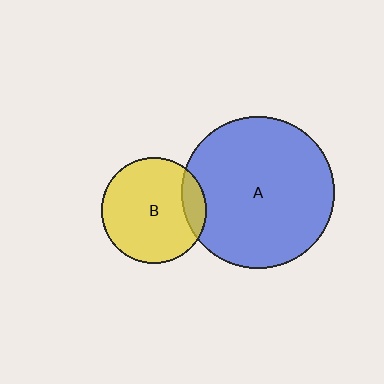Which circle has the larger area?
Circle A (blue).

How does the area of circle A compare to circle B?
Approximately 2.1 times.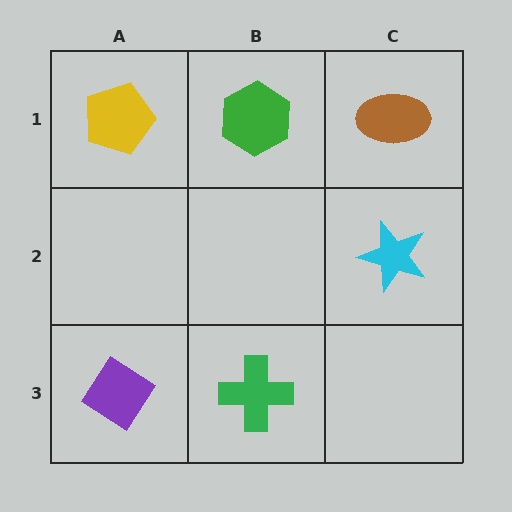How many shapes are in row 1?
3 shapes.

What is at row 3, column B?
A green cross.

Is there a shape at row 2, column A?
No, that cell is empty.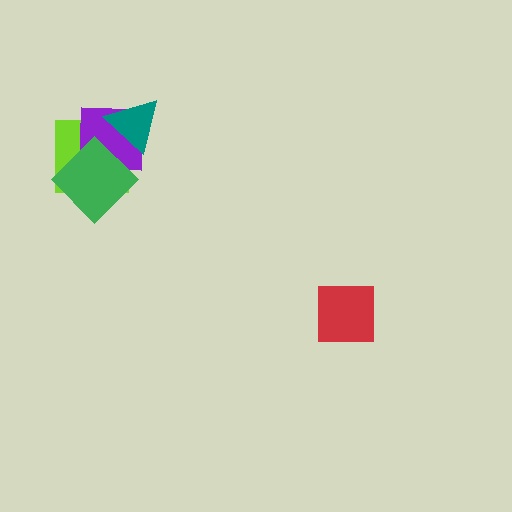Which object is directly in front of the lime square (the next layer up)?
The purple square is directly in front of the lime square.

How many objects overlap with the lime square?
3 objects overlap with the lime square.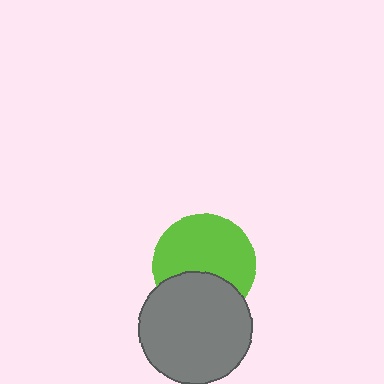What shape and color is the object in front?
The object in front is a gray circle.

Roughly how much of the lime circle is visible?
Most of it is visible (roughly 66%).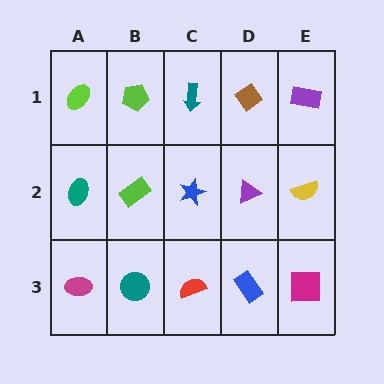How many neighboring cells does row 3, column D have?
3.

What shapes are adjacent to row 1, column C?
A blue star (row 2, column C), a lime pentagon (row 1, column B), a brown diamond (row 1, column D).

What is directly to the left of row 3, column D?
A red semicircle.